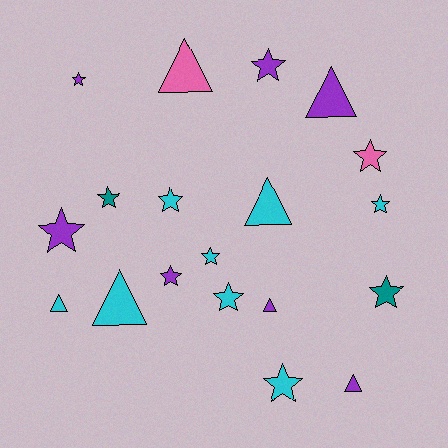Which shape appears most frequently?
Star, with 12 objects.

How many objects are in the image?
There are 19 objects.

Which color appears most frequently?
Cyan, with 8 objects.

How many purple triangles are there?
There are 3 purple triangles.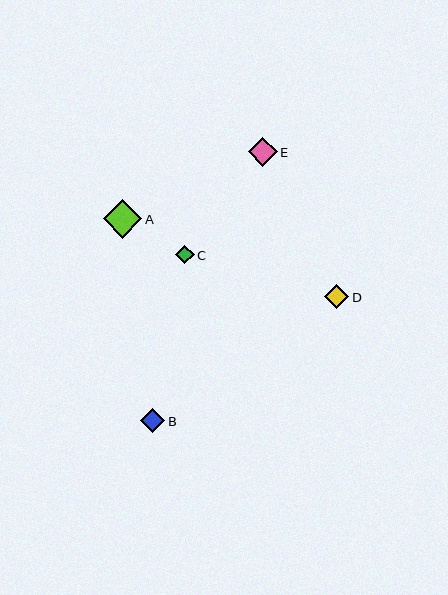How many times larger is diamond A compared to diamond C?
Diamond A is approximately 2.0 times the size of diamond C.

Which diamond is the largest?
Diamond A is the largest with a size of approximately 38 pixels.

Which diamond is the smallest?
Diamond C is the smallest with a size of approximately 19 pixels.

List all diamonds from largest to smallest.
From largest to smallest: A, E, B, D, C.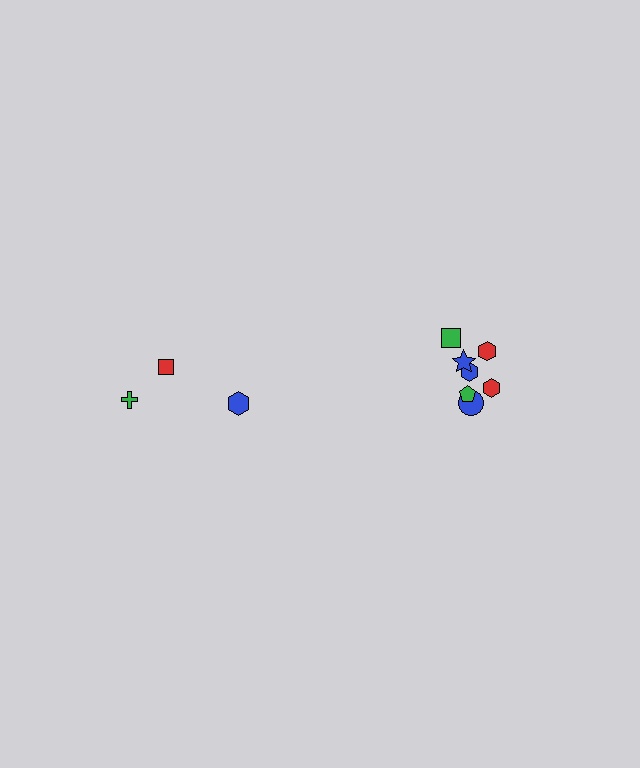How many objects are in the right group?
There are 7 objects.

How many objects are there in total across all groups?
There are 10 objects.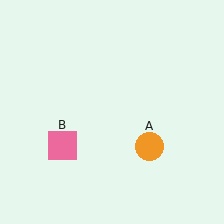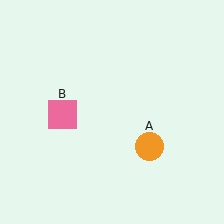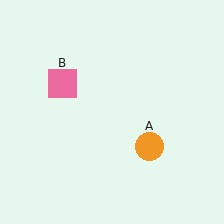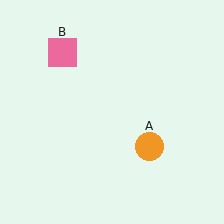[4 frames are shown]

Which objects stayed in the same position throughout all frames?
Orange circle (object A) remained stationary.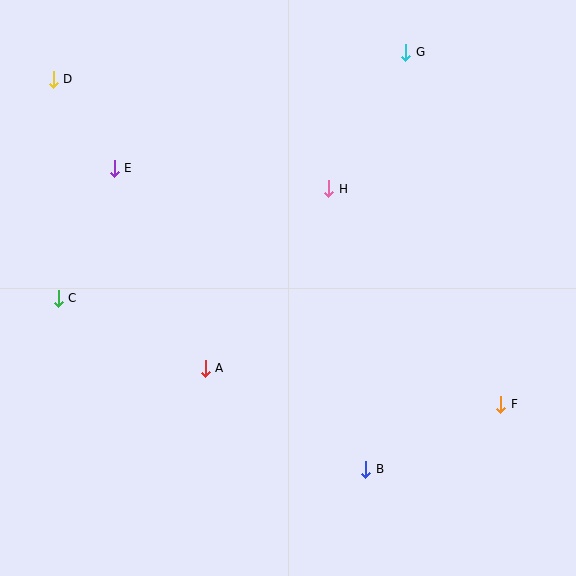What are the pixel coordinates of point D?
Point D is at (53, 79).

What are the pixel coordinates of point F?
Point F is at (501, 404).